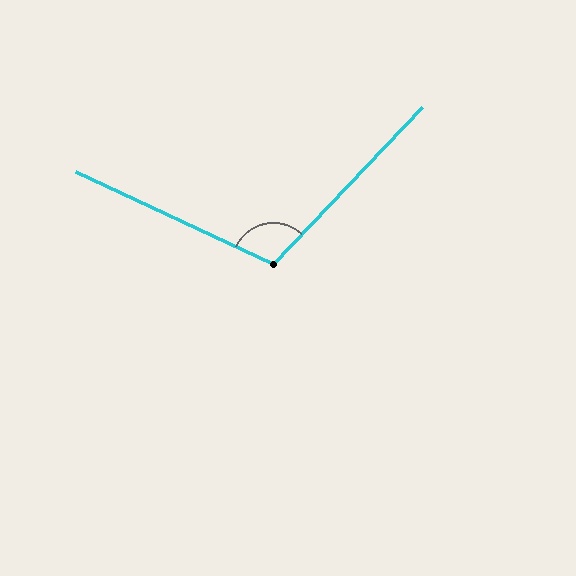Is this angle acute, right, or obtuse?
It is obtuse.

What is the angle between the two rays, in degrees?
Approximately 108 degrees.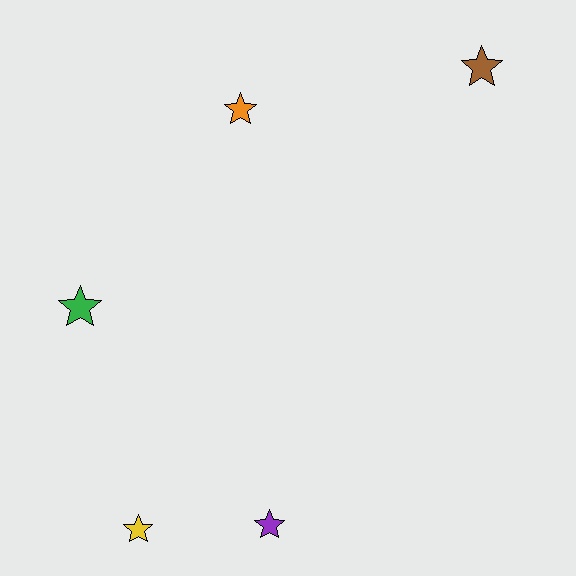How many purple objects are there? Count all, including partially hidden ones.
There is 1 purple object.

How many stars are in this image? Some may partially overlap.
There are 5 stars.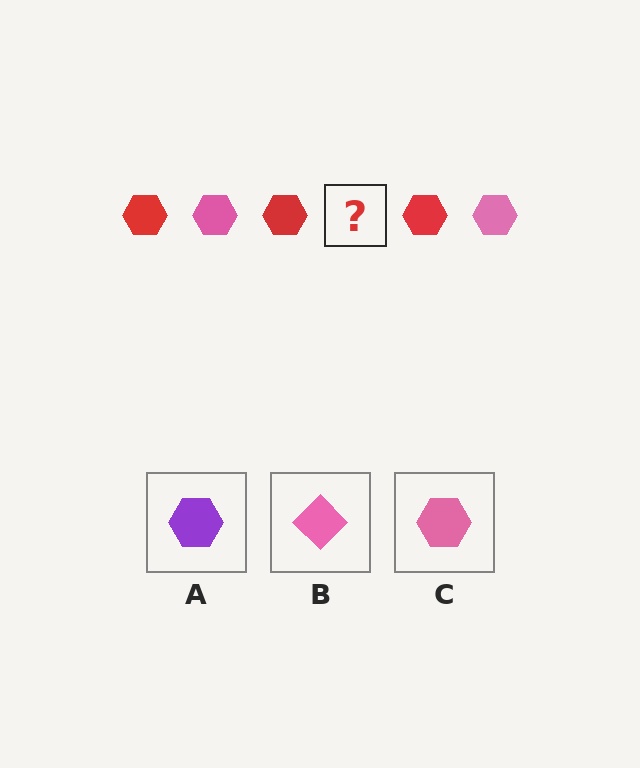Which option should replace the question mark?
Option C.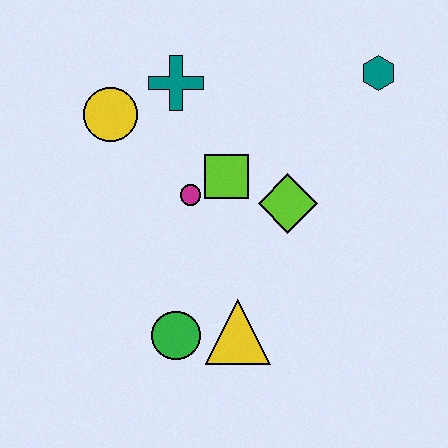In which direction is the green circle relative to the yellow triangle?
The green circle is to the left of the yellow triangle.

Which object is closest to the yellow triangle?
The green circle is closest to the yellow triangle.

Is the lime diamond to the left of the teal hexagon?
Yes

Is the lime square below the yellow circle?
Yes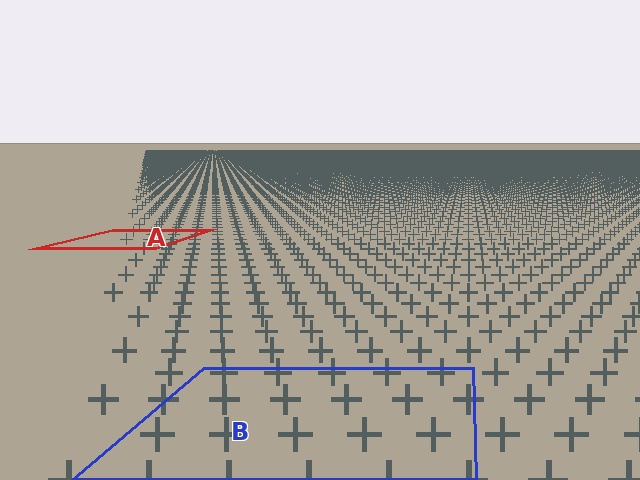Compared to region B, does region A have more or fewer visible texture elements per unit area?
Region A has more texture elements per unit area — they are packed more densely because it is farther away.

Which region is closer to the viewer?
Region B is closer. The texture elements there are larger and more spread out.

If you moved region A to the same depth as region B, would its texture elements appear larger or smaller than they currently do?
They would appear larger. At a closer depth, the same texture elements are projected at a bigger on-screen size.